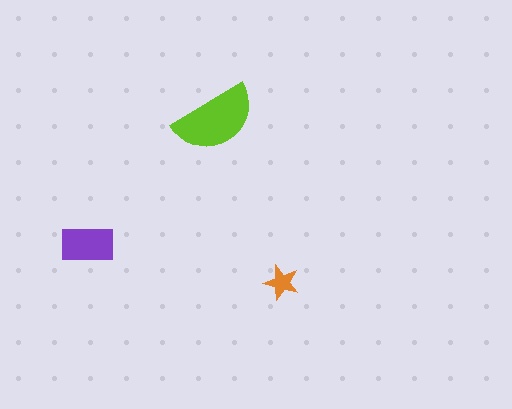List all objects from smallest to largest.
The orange star, the purple rectangle, the lime semicircle.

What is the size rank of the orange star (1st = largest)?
3rd.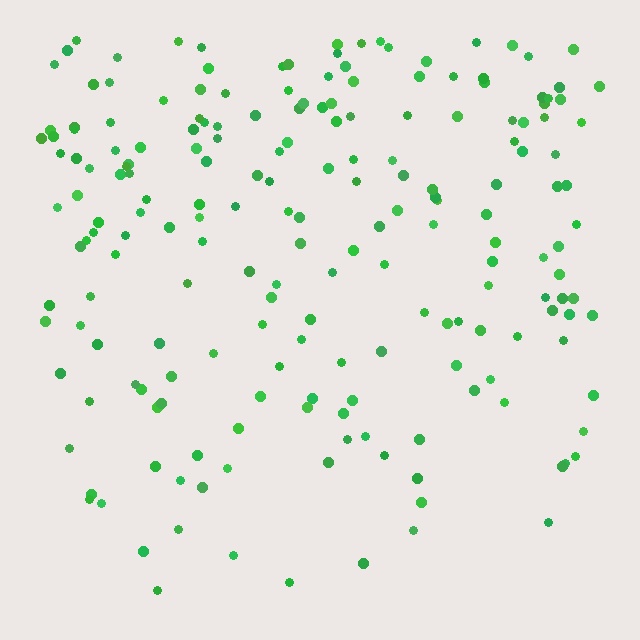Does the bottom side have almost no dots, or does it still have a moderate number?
Still a moderate number, just noticeably fewer than the top.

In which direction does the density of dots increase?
From bottom to top, with the top side densest.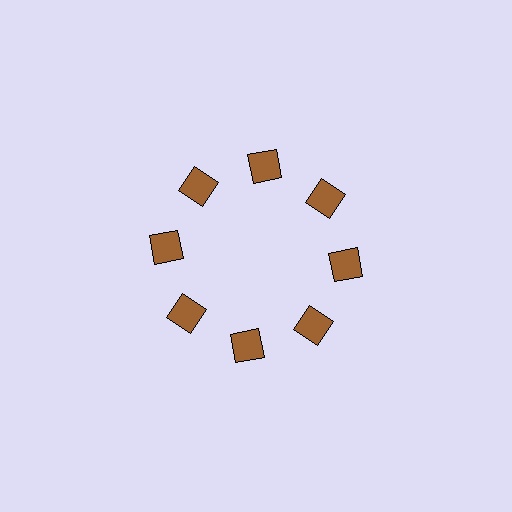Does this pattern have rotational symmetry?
Yes, this pattern has 8-fold rotational symmetry. It looks the same after rotating 45 degrees around the center.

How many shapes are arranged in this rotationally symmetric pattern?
There are 8 shapes, arranged in 8 groups of 1.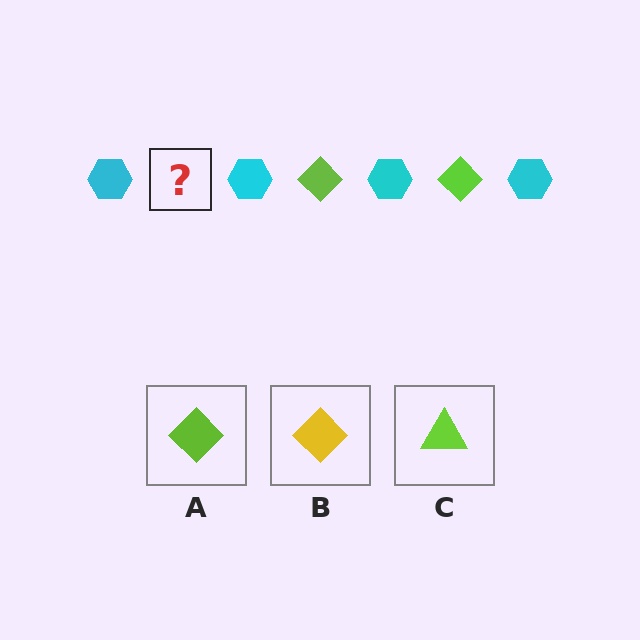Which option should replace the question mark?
Option A.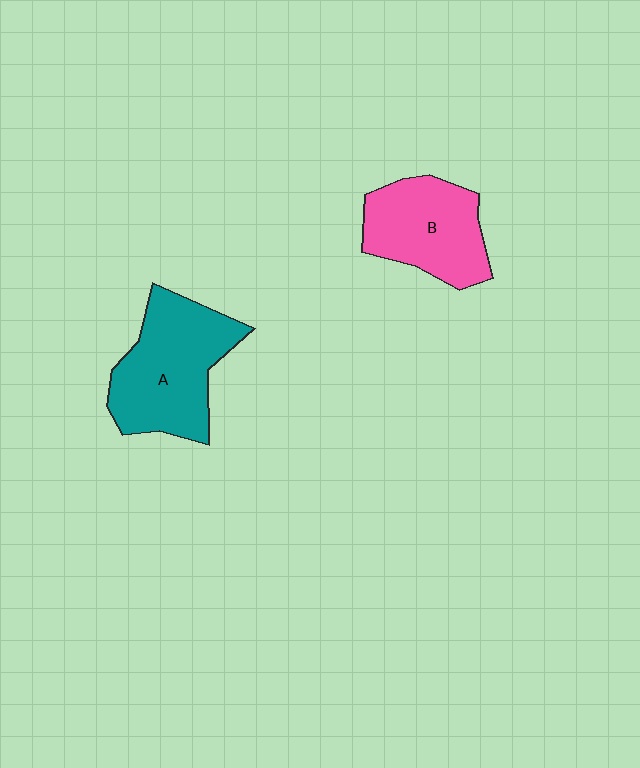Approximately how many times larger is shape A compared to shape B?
Approximately 1.2 times.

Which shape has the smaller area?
Shape B (pink).